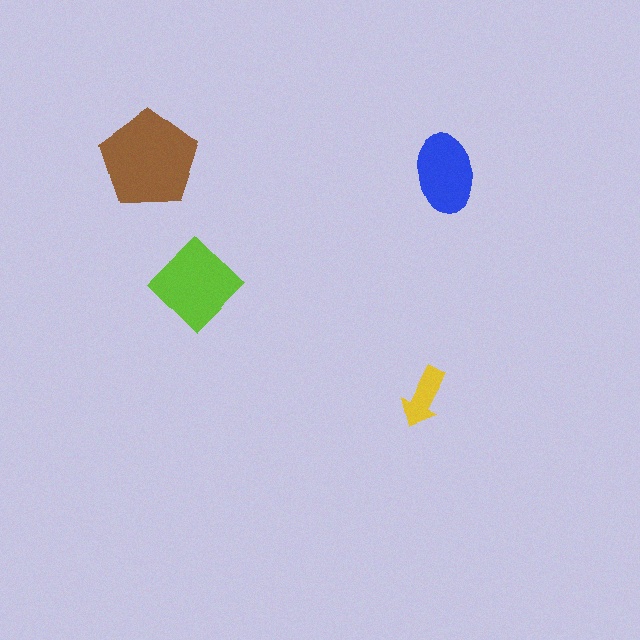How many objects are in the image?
There are 4 objects in the image.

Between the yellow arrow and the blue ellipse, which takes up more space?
The blue ellipse.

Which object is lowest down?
The yellow arrow is bottommost.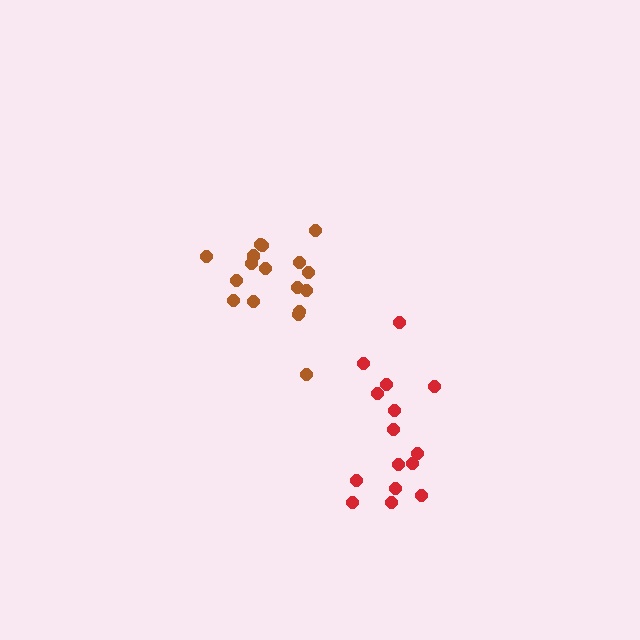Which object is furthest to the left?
The brown cluster is leftmost.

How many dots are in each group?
Group 1: 17 dots, Group 2: 15 dots (32 total).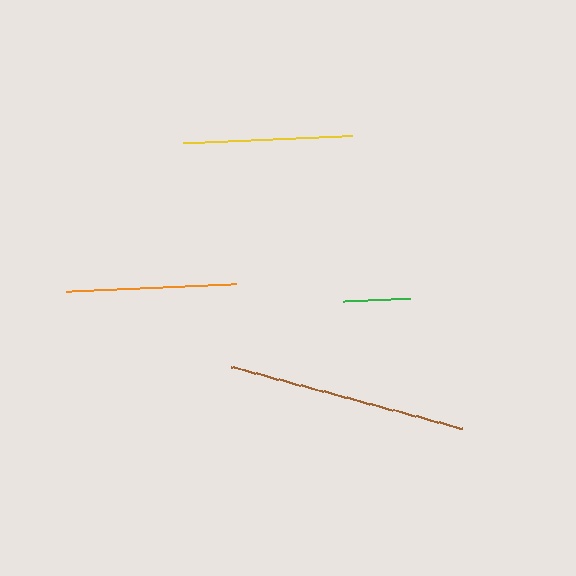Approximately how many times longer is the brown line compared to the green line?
The brown line is approximately 3.6 times the length of the green line.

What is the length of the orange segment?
The orange segment is approximately 170 pixels long.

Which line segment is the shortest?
The green line is the shortest at approximately 67 pixels.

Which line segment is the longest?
The brown line is the longest at approximately 239 pixels.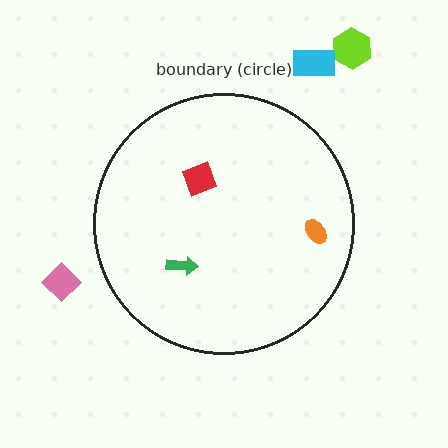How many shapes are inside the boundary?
3 inside, 3 outside.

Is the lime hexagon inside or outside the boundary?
Outside.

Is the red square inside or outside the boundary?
Inside.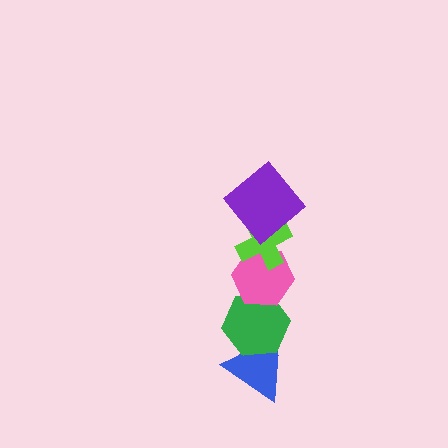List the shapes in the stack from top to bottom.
From top to bottom: the purple diamond, the lime cross, the pink hexagon, the green hexagon, the blue triangle.